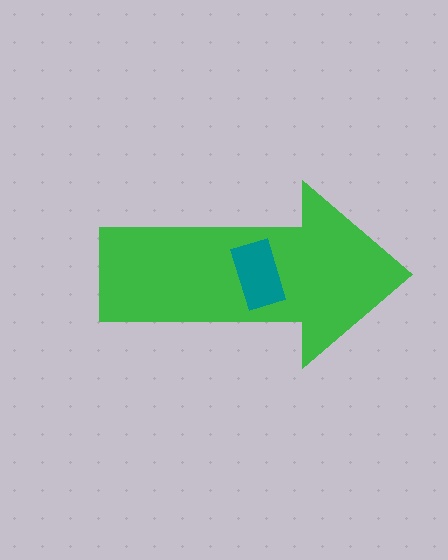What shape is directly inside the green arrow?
The teal rectangle.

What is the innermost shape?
The teal rectangle.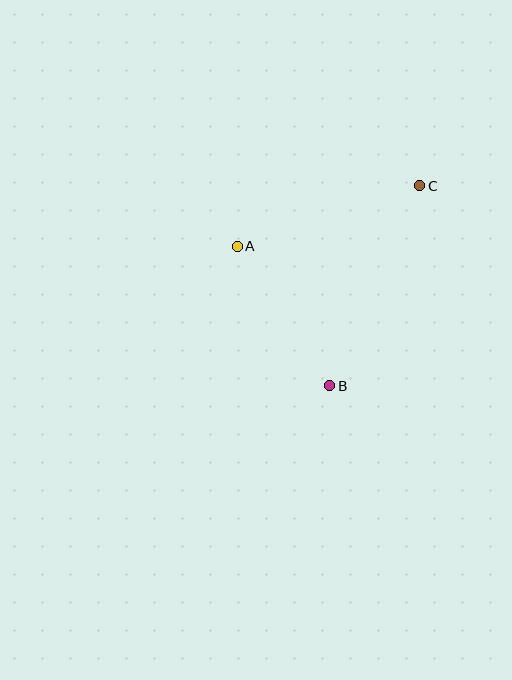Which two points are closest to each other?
Points A and B are closest to each other.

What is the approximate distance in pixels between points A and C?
The distance between A and C is approximately 192 pixels.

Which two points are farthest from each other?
Points B and C are farthest from each other.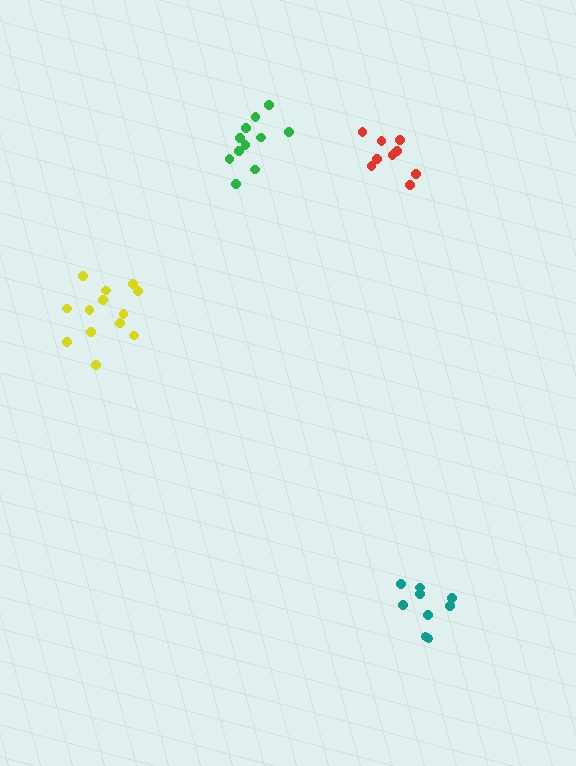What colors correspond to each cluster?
The clusters are colored: green, yellow, red, teal.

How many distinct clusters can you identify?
There are 4 distinct clusters.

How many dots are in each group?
Group 1: 11 dots, Group 2: 13 dots, Group 3: 9 dots, Group 4: 9 dots (42 total).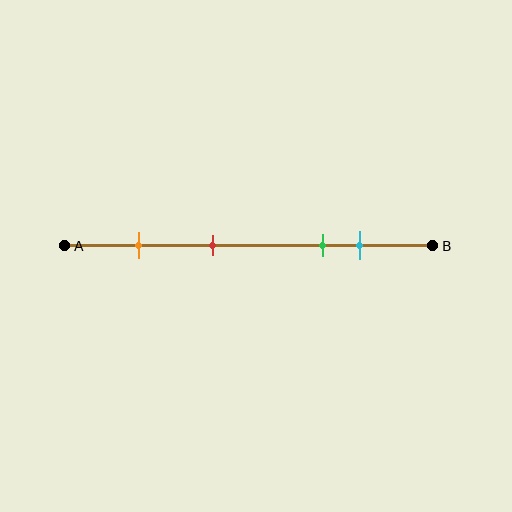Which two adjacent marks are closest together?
The green and cyan marks are the closest adjacent pair.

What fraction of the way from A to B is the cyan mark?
The cyan mark is approximately 80% (0.8) of the way from A to B.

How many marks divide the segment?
There are 4 marks dividing the segment.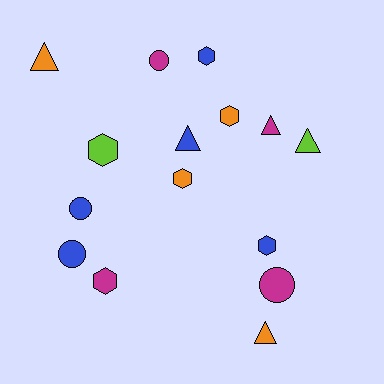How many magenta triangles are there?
There is 1 magenta triangle.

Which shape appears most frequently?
Hexagon, with 6 objects.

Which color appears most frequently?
Blue, with 5 objects.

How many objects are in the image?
There are 15 objects.